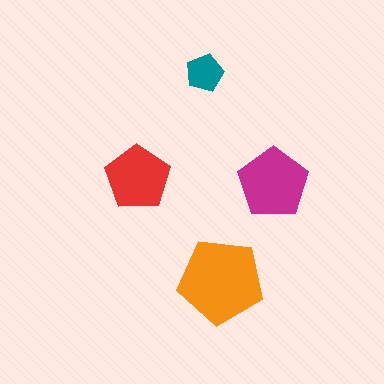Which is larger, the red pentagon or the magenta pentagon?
The magenta one.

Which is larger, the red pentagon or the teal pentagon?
The red one.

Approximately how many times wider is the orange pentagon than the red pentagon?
About 1.5 times wider.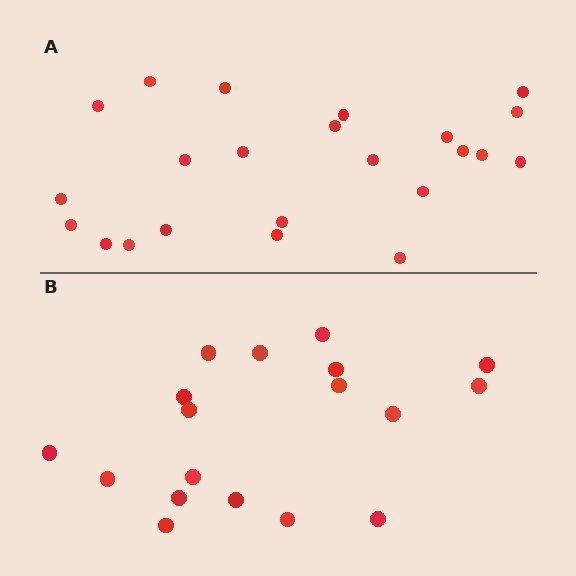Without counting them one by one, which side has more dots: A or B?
Region A (the top region) has more dots.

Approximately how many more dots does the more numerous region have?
Region A has about 5 more dots than region B.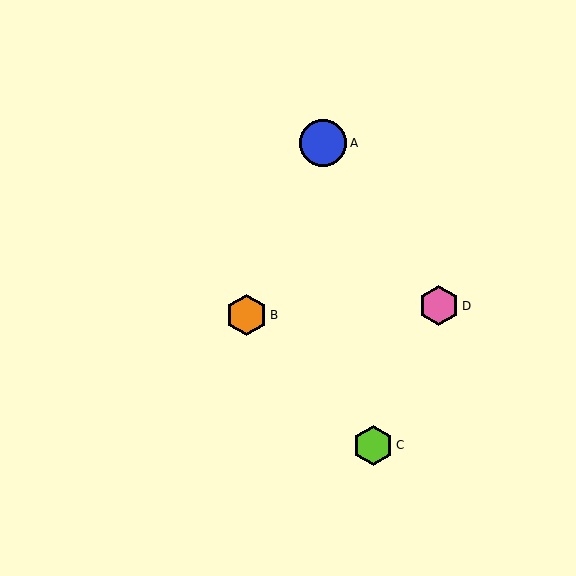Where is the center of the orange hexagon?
The center of the orange hexagon is at (246, 315).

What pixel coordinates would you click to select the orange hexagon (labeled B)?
Click at (246, 315) to select the orange hexagon B.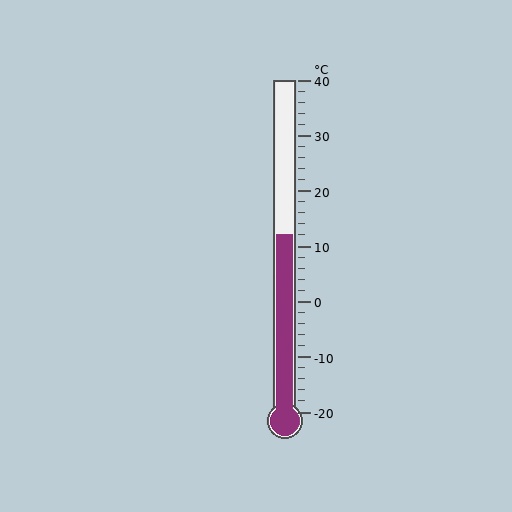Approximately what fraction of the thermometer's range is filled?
The thermometer is filled to approximately 55% of its range.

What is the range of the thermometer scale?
The thermometer scale ranges from -20°C to 40°C.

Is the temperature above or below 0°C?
The temperature is above 0°C.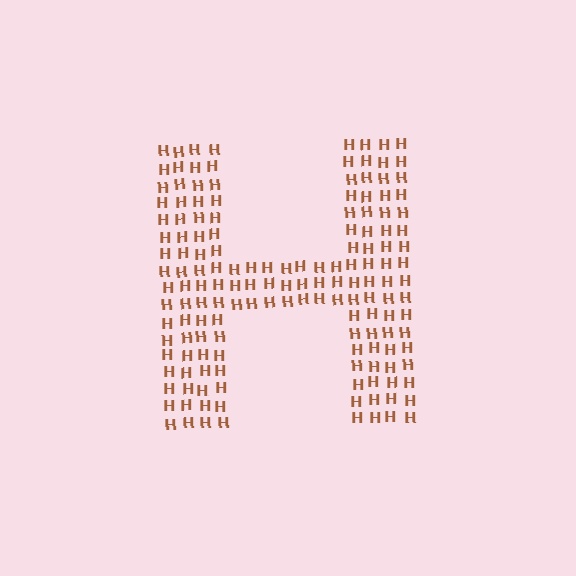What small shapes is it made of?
It is made of small letter H's.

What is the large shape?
The large shape is the letter H.